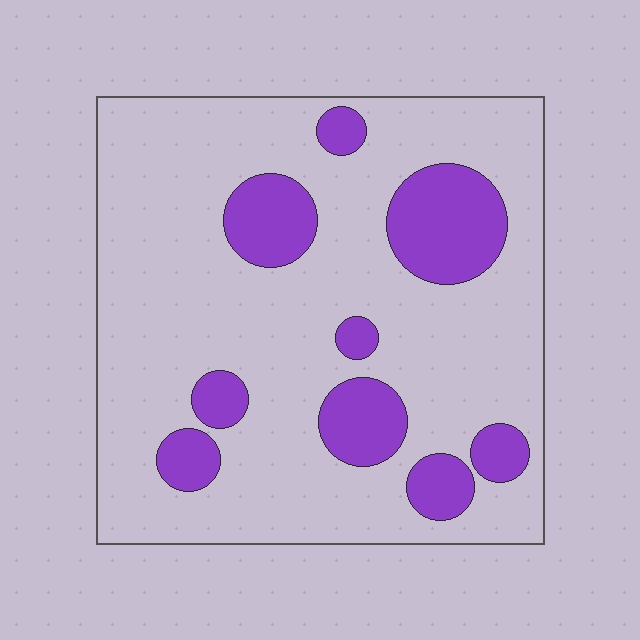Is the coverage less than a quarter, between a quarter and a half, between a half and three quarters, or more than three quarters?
Less than a quarter.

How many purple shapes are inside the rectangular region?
9.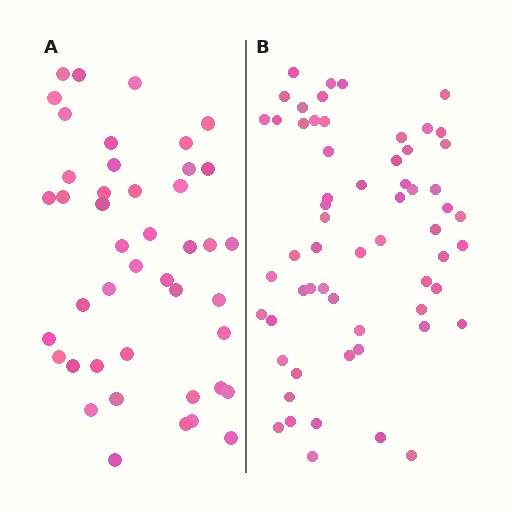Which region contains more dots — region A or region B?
Region B (the right region) has more dots.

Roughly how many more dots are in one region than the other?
Region B has approximately 15 more dots than region A.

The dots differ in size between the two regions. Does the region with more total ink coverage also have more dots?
No. Region A has more total ink coverage because its dots are larger, but region B actually contains more individual dots. Total area can be misleading — the number of items is what matters here.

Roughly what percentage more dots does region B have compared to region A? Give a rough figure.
About 35% more.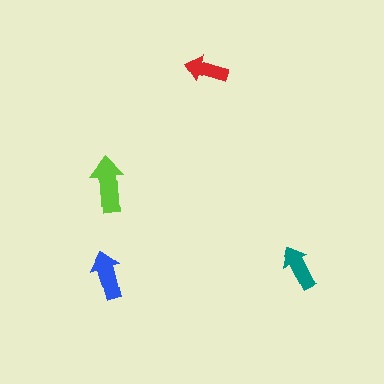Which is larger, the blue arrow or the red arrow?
The blue one.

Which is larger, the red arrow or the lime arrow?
The lime one.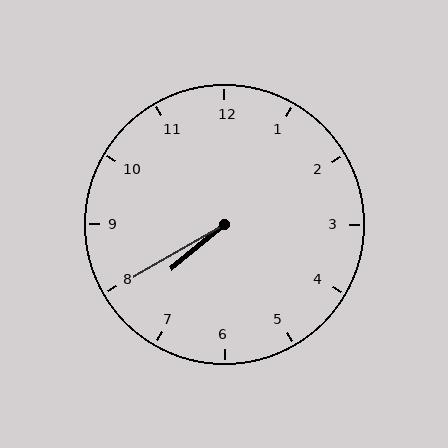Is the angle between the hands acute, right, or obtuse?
It is acute.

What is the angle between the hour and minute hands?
Approximately 10 degrees.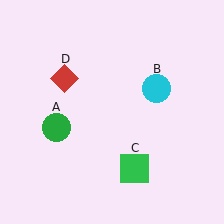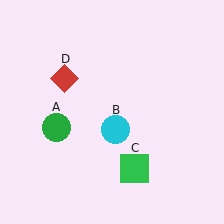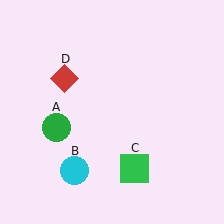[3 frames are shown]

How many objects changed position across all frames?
1 object changed position: cyan circle (object B).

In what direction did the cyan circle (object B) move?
The cyan circle (object B) moved down and to the left.